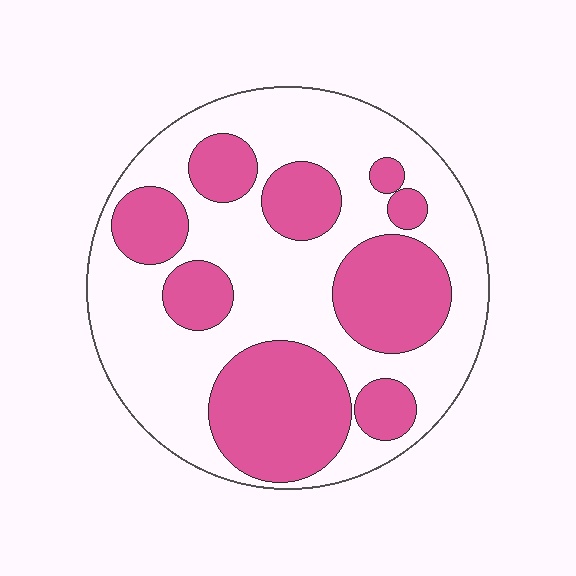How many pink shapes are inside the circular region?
9.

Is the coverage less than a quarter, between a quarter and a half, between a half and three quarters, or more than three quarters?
Between a quarter and a half.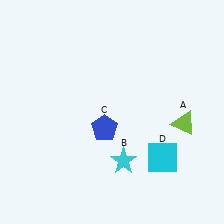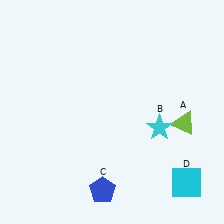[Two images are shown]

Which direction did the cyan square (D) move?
The cyan square (D) moved down.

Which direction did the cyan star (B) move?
The cyan star (B) moved right.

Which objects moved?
The objects that moved are: the cyan star (B), the blue pentagon (C), the cyan square (D).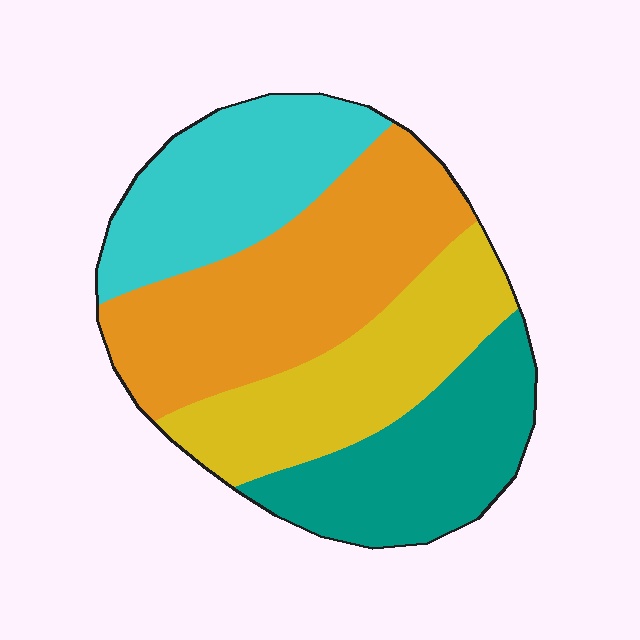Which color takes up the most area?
Orange, at roughly 35%.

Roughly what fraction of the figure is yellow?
Yellow takes up between a sixth and a third of the figure.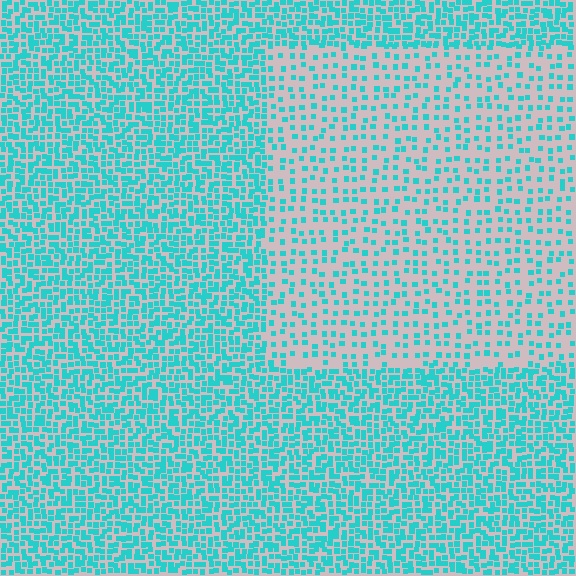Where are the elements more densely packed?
The elements are more densely packed outside the rectangle boundary.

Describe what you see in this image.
The image contains small cyan elements arranged at two different densities. A rectangle-shaped region is visible where the elements are less densely packed than the surrounding area.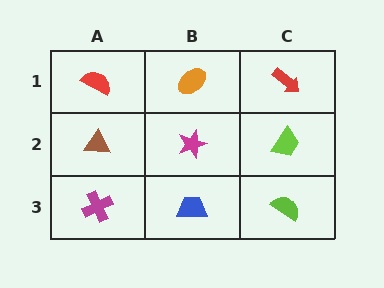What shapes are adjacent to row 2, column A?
A red semicircle (row 1, column A), a magenta cross (row 3, column A), a magenta star (row 2, column B).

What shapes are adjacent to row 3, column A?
A brown triangle (row 2, column A), a blue trapezoid (row 3, column B).